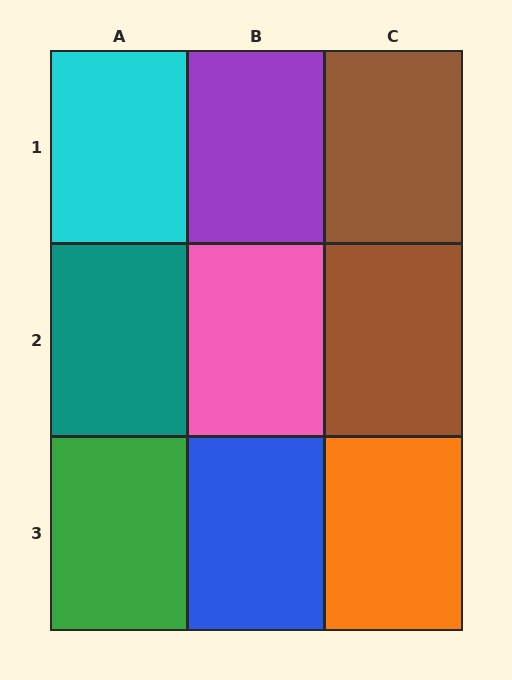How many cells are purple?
1 cell is purple.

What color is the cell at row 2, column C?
Brown.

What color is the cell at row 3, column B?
Blue.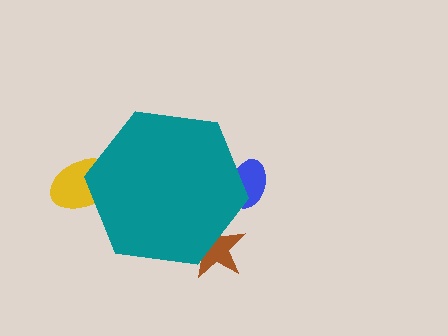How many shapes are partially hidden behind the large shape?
3 shapes are partially hidden.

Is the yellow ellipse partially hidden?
Yes, the yellow ellipse is partially hidden behind the teal hexagon.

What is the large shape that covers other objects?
A teal hexagon.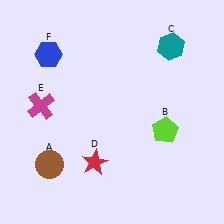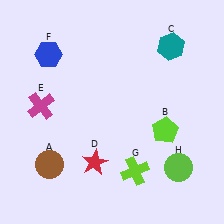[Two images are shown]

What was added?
A lime cross (G), a lime circle (H) were added in Image 2.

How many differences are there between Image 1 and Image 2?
There are 2 differences between the two images.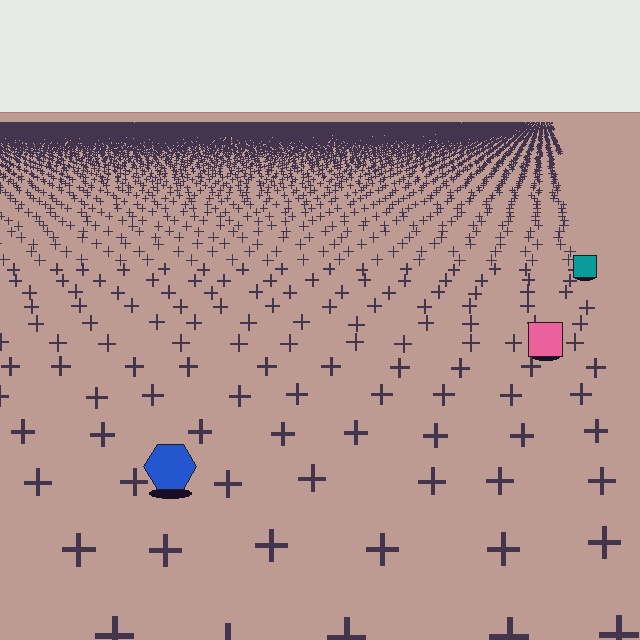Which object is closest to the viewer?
The blue hexagon is closest. The texture marks near it are larger and more spread out.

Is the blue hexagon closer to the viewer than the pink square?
Yes. The blue hexagon is closer — you can tell from the texture gradient: the ground texture is coarser near it.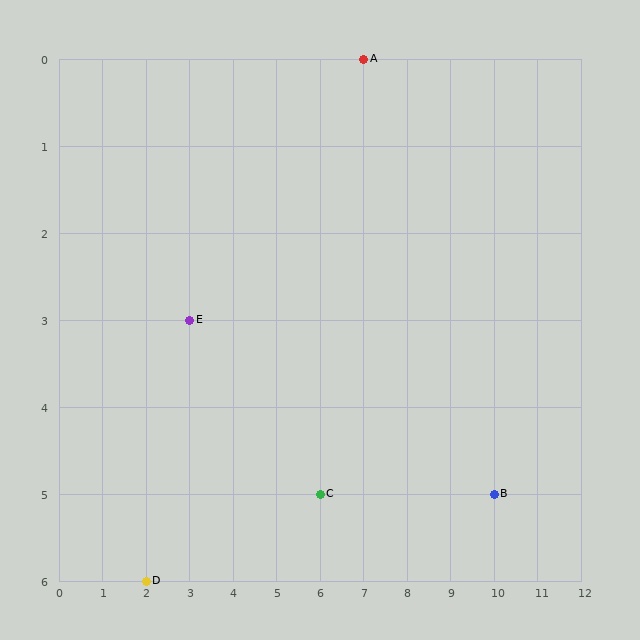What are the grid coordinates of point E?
Point E is at grid coordinates (3, 3).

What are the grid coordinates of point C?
Point C is at grid coordinates (6, 5).